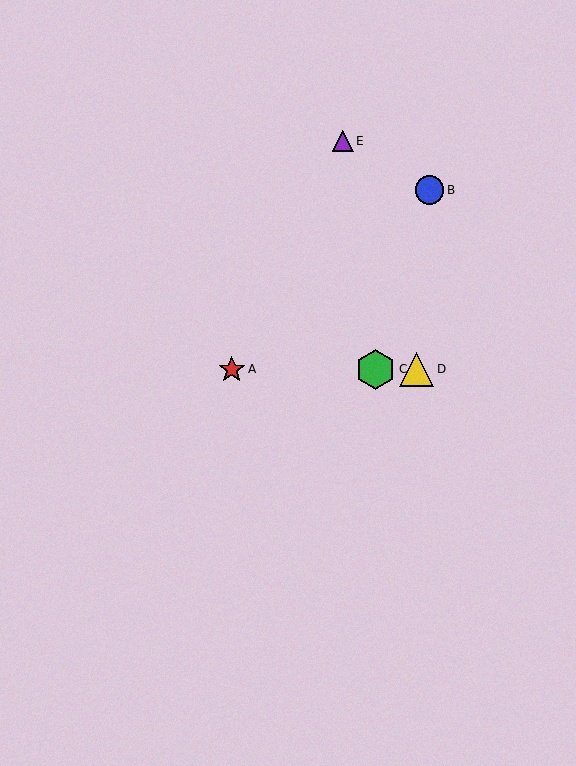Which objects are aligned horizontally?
Objects A, C, D are aligned horizontally.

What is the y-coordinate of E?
Object E is at y≈141.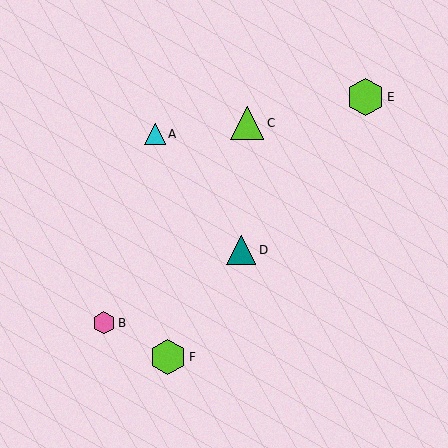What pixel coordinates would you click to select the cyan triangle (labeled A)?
Click at (155, 134) to select the cyan triangle A.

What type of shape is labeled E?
Shape E is a lime hexagon.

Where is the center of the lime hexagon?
The center of the lime hexagon is at (168, 357).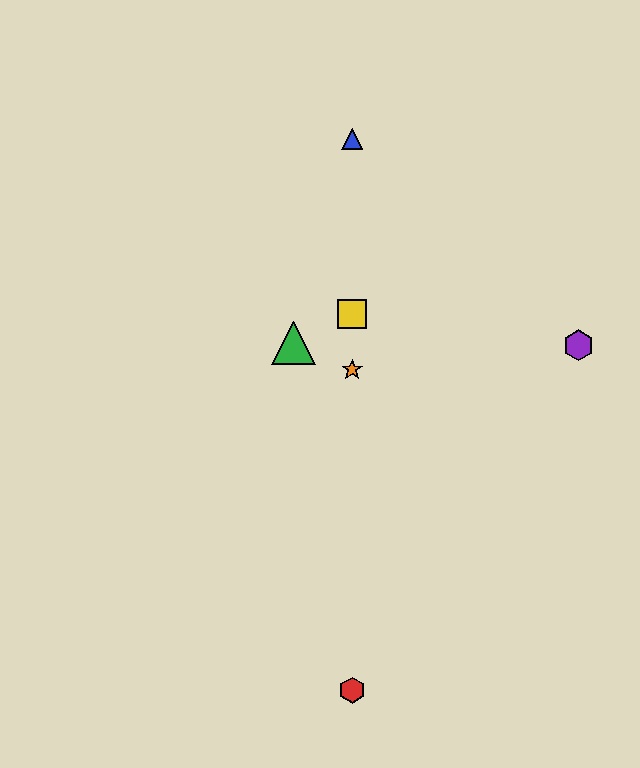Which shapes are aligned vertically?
The red hexagon, the blue triangle, the yellow square, the orange star are aligned vertically.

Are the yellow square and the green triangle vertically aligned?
No, the yellow square is at x≈352 and the green triangle is at x≈293.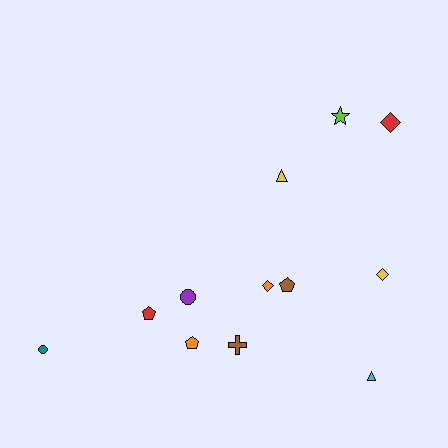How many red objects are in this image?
There are 2 red objects.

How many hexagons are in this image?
There are no hexagons.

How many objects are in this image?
There are 12 objects.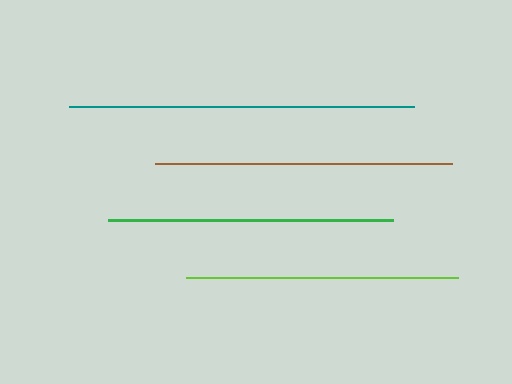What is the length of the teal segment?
The teal segment is approximately 345 pixels long.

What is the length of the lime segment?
The lime segment is approximately 271 pixels long.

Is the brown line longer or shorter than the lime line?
The brown line is longer than the lime line.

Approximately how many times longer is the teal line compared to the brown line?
The teal line is approximately 1.2 times the length of the brown line.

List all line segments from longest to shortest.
From longest to shortest: teal, brown, green, lime.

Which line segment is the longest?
The teal line is the longest at approximately 345 pixels.